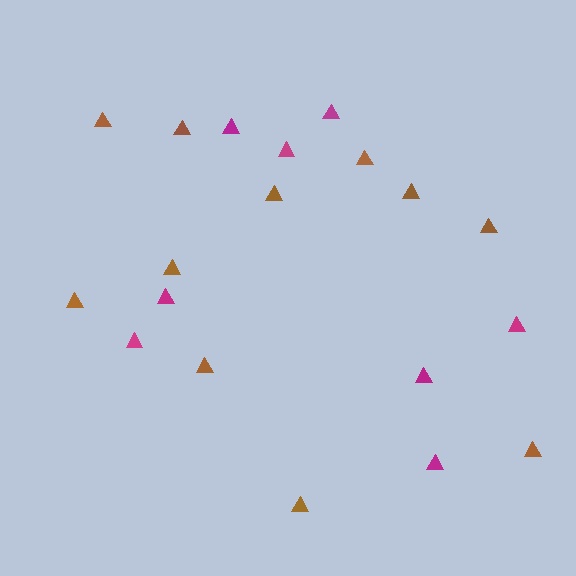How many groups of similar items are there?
There are 2 groups: one group of brown triangles (11) and one group of magenta triangles (8).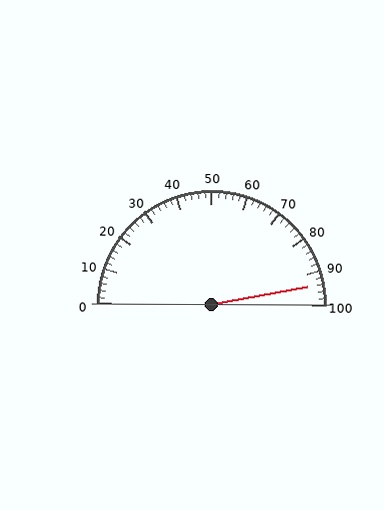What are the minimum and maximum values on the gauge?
The gauge ranges from 0 to 100.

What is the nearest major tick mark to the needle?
The nearest major tick mark is 90.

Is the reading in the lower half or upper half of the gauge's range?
The reading is in the upper half of the range (0 to 100).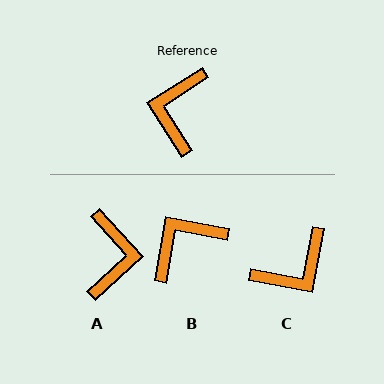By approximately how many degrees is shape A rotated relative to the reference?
Approximately 170 degrees clockwise.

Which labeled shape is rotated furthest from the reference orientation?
A, about 170 degrees away.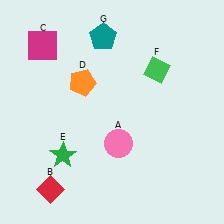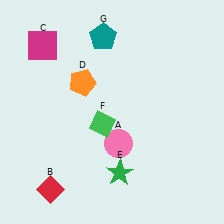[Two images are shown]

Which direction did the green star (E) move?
The green star (E) moved right.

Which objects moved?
The objects that moved are: the green star (E), the green diamond (F).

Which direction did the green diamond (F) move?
The green diamond (F) moved left.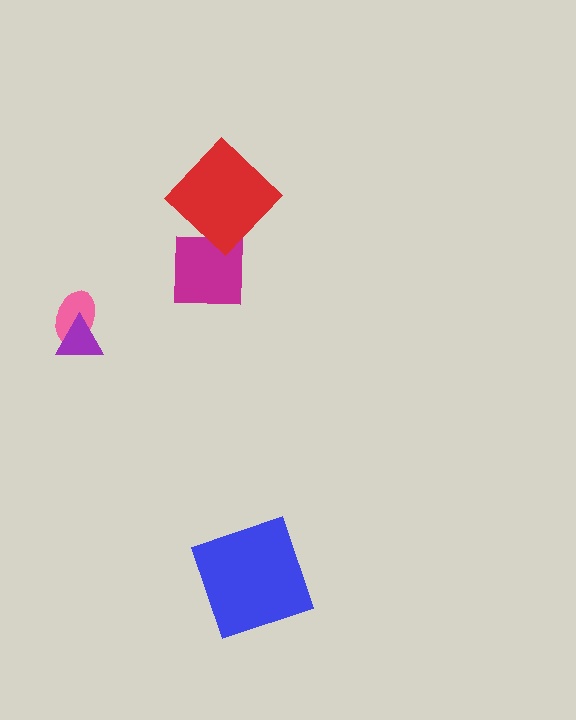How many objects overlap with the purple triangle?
1 object overlaps with the purple triangle.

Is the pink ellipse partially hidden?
Yes, it is partially covered by another shape.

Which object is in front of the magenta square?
The red diamond is in front of the magenta square.